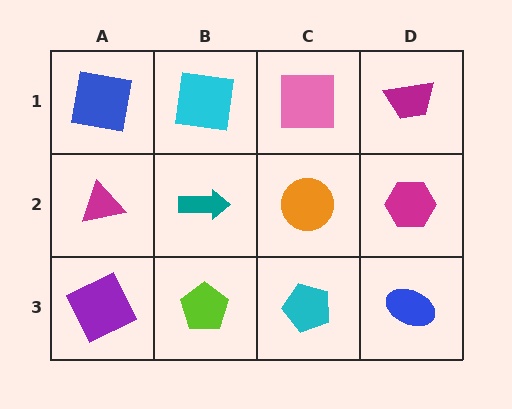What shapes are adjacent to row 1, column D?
A magenta hexagon (row 2, column D), a pink square (row 1, column C).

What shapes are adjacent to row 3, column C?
An orange circle (row 2, column C), a lime pentagon (row 3, column B), a blue ellipse (row 3, column D).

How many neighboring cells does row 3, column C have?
3.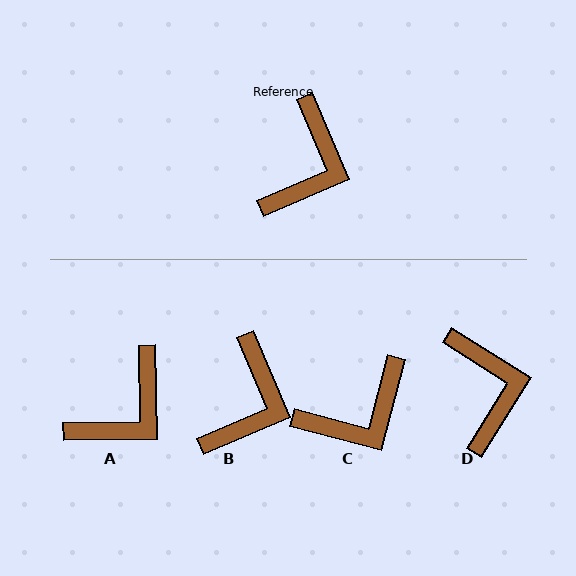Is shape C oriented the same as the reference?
No, it is off by about 38 degrees.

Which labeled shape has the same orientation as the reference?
B.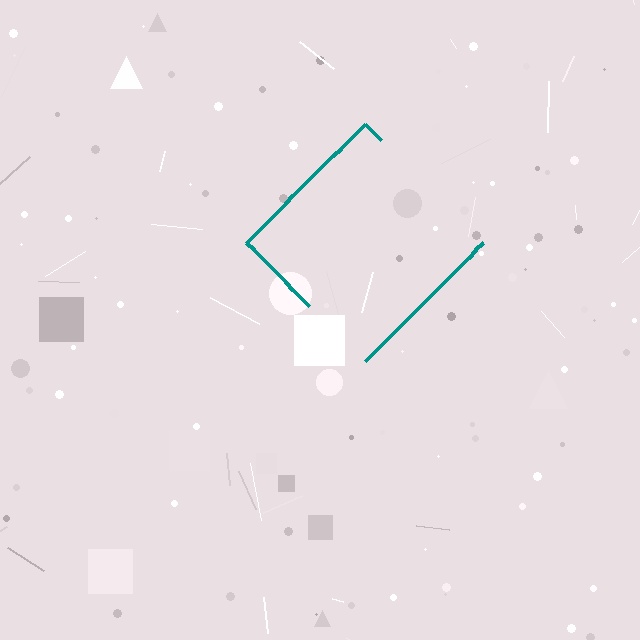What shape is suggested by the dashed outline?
The dashed outline suggests a diamond.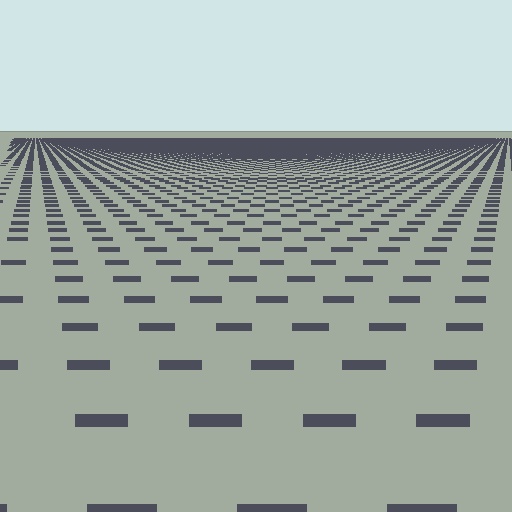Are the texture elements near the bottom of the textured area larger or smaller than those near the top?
Larger. Near the bottom, elements are closer to the viewer and appear at a bigger on-screen size.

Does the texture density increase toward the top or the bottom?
Density increases toward the top.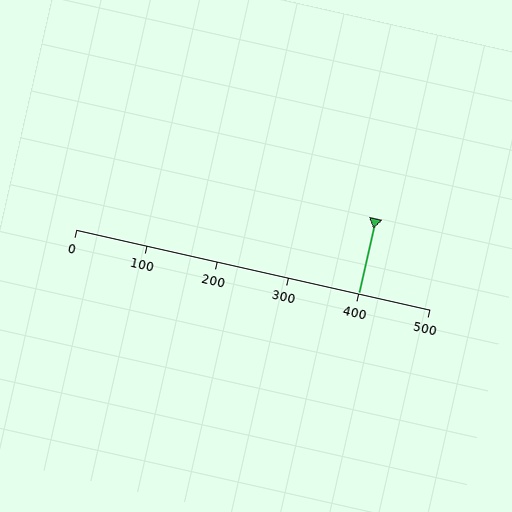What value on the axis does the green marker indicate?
The marker indicates approximately 400.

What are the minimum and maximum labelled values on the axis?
The axis runs from 0 to 500.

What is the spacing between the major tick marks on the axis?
The major ticks are spaced 100 apart.